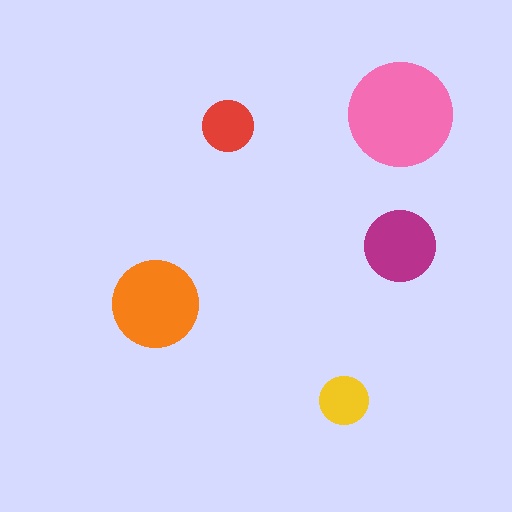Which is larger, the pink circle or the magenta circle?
The pink one.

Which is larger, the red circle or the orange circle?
The orange one.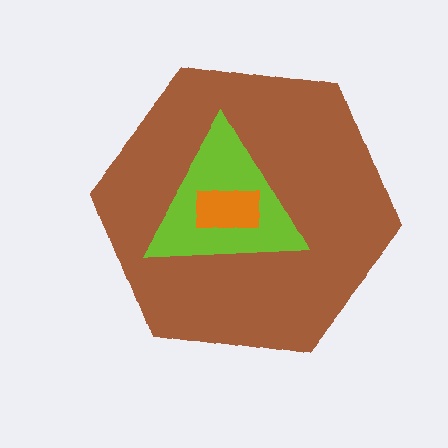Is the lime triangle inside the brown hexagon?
Yes.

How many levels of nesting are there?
3.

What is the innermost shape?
The orange rectangle.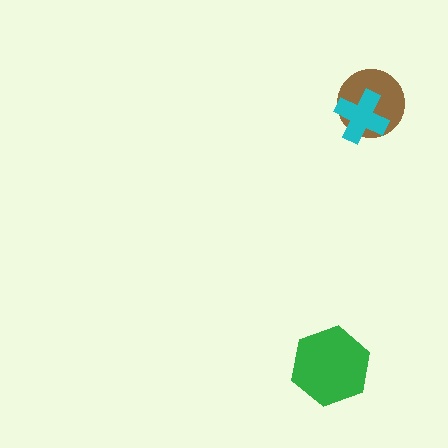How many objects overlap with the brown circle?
1 object overlaps with the brown circle.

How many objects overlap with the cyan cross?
1 object overlaps with the cyan cross.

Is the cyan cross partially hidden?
No, no other shape covers it.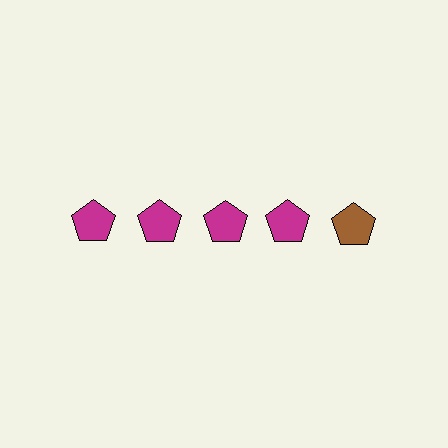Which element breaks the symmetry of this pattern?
The brown pentagon in the top row, rightmost column breaks the symmetry. All other shapes are magenta pentagons.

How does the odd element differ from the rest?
It has a different color: brown instead of magenta.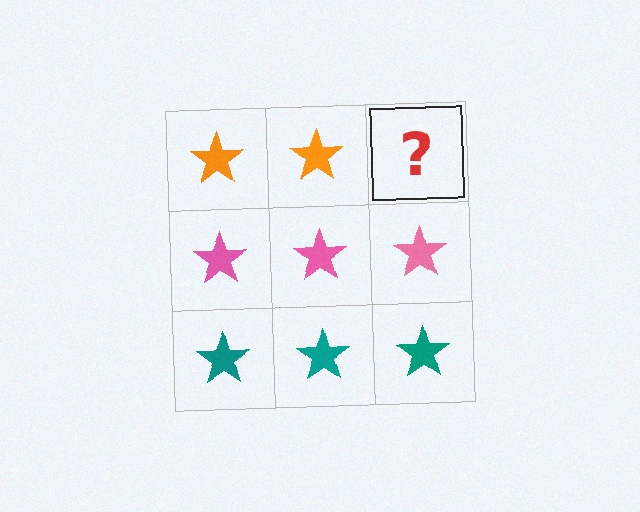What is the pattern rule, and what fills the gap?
The rule is that each row has a consistent color. The gap should be filled with an orange star.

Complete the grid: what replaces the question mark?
The question mark should be replaced with an orange star.